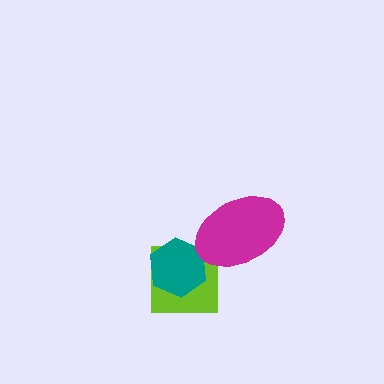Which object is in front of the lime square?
The teal hexagon is in front of the lime square.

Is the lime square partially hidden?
Yes, it is partially covered by another shape.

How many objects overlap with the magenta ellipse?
0 objects overlap with the magenta ellipse.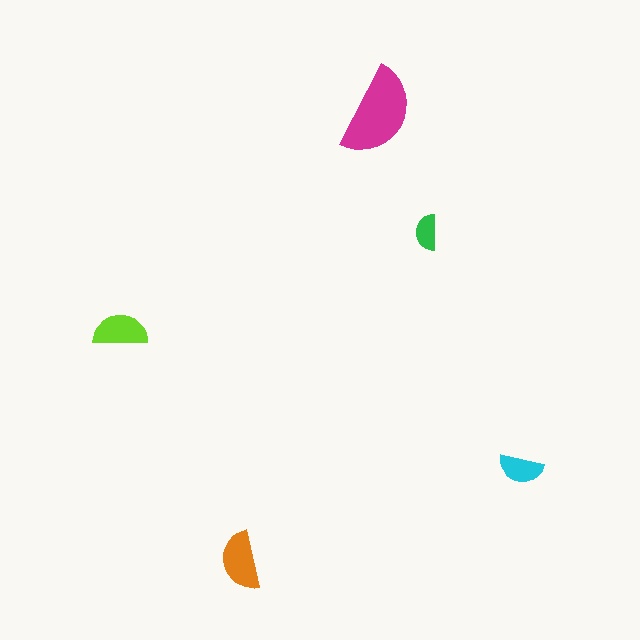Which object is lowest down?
The orange semicircle is bottommost.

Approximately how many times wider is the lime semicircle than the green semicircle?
About 1.5 times wider.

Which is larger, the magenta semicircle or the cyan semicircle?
The magenta one.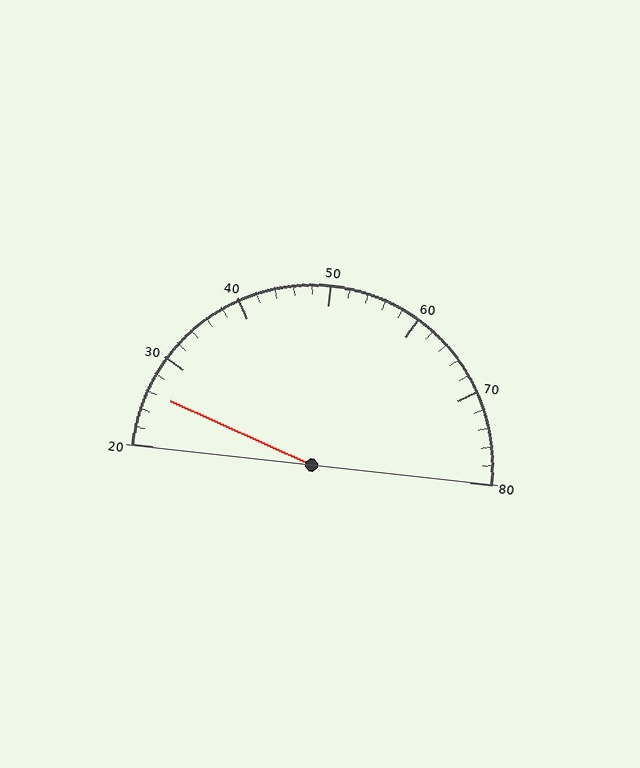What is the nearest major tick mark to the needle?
The nearest major tick mark is 30.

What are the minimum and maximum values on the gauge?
The gauge ranges from 20 to 80.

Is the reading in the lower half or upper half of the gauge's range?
The reading is in the lower half of the range (20 to 80).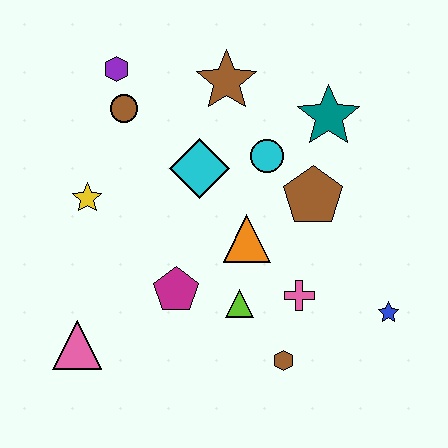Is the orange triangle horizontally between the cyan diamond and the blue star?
Yes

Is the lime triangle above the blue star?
Yes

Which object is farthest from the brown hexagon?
The purple hexagon is farthest from the brown hexagon.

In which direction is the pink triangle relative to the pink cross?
The pink triangle is to the left of the pink cross.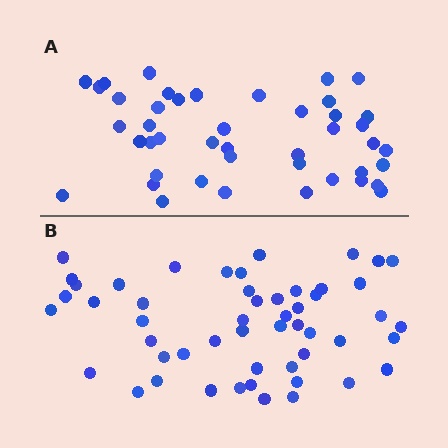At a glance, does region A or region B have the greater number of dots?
Region B (the bottom region) has more dots.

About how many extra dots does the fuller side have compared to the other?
Region B has roughly 8 or so more dots than region A.